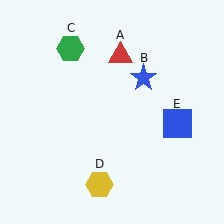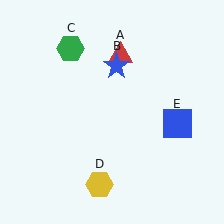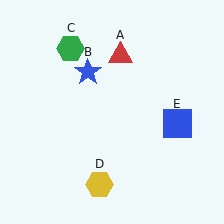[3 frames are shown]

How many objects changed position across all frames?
1 object changed position: blue star (object B).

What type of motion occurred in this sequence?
The blue star (object B) rotated counterclockwise around the center of the scene.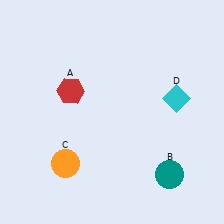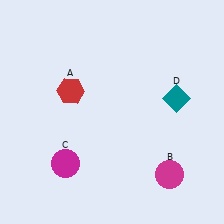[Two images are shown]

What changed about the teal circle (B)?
In Image 1, B is teal. In Image 2, it changed to magenta.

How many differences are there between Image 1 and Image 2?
There are 3 differences between the two images.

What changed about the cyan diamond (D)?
In Image 1, D is cyan. In Image 2, it changed to teal.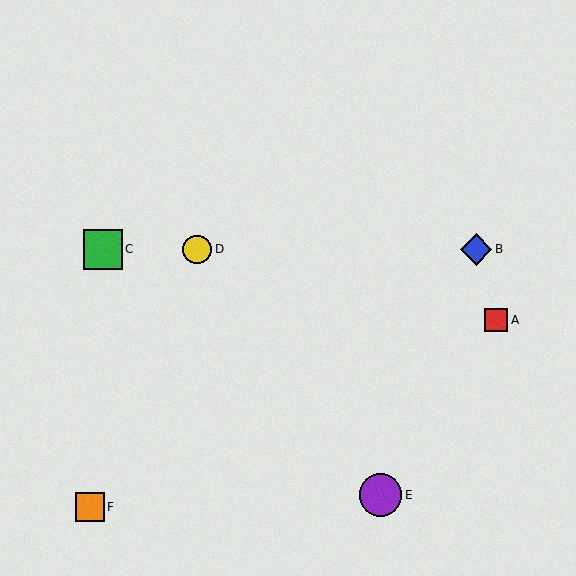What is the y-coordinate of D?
Object D is at y≈249.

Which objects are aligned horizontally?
Objects B, C, D are aligned horizontally.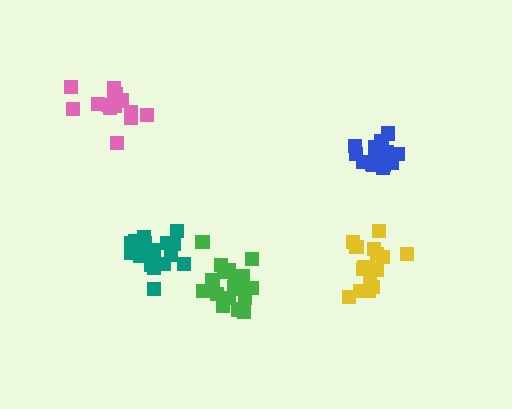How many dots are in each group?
Group 1: 17 dots, Group 2: 19 dots, Group 3: 16 dots, Group 4: 20 dots, Group 5: 14 dots (86 total).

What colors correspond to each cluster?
The clusters are colored: blue, green, yellow, teal, pink.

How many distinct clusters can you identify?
There are 5 distinct clusters.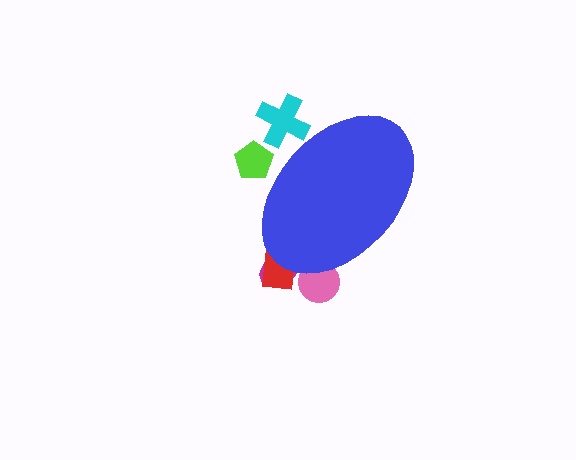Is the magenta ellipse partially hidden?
Yes, the magenta ellipse is partially hidden behind the blue ellipse.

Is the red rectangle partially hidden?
Yes, the red rectangle is partially hidden behind the blue ellipse.